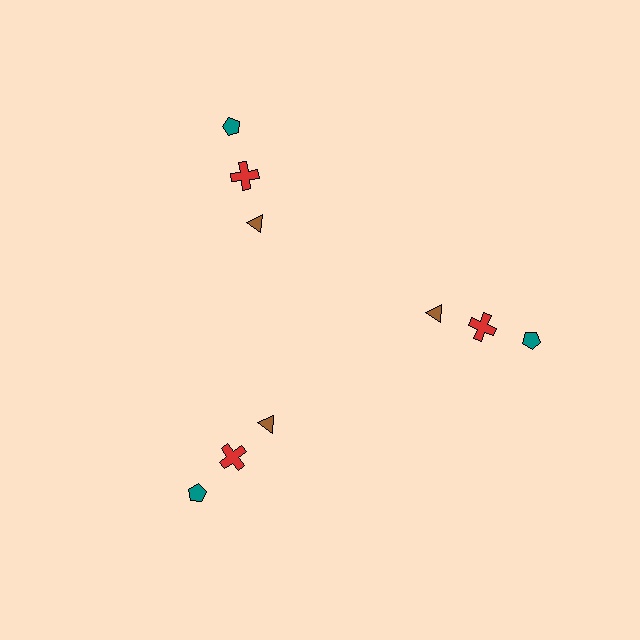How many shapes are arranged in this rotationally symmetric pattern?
There are 9 shapes, arranged in 3 groups of 3.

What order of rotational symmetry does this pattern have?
This pattern has 3-fold rotational symmetry.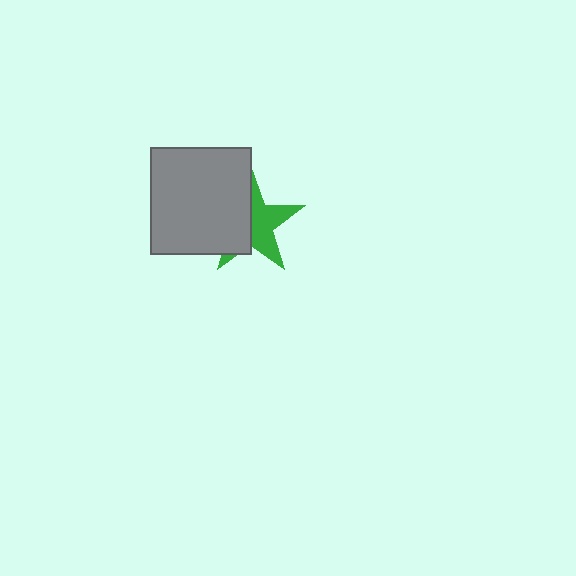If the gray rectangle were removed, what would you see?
You would see the complete green star.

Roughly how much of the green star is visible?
About half of it is visible (roughly 52%).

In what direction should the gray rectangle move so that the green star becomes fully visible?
The gray rectangle should move left. That is the shortest direction to clear the overlap and leave the green star fully visible.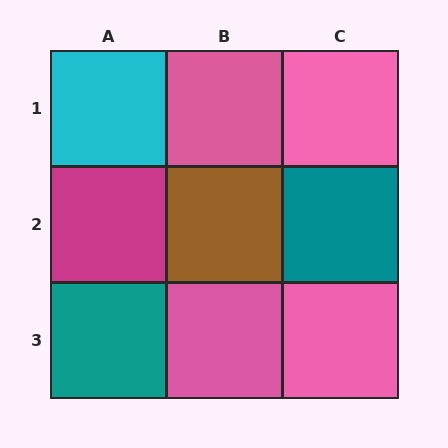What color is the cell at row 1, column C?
Pink.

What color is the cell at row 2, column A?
Magenta.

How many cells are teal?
2 cells are teal.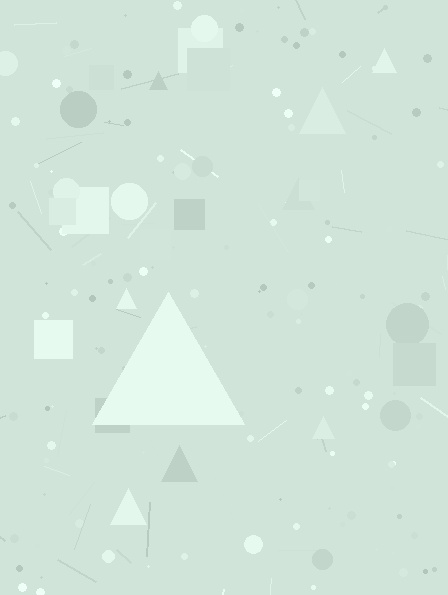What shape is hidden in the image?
A triangle is hidden in the image.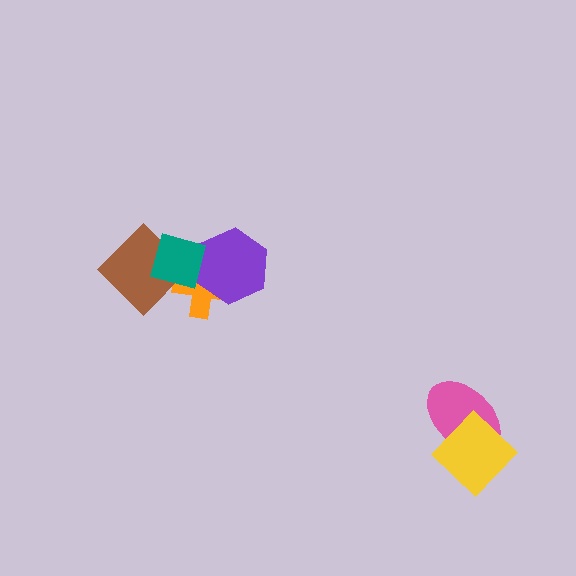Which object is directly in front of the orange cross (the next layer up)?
The purple hexagon is directly in front of the orange cross.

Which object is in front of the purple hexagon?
The teal diamond is in front of the purple hexagon.